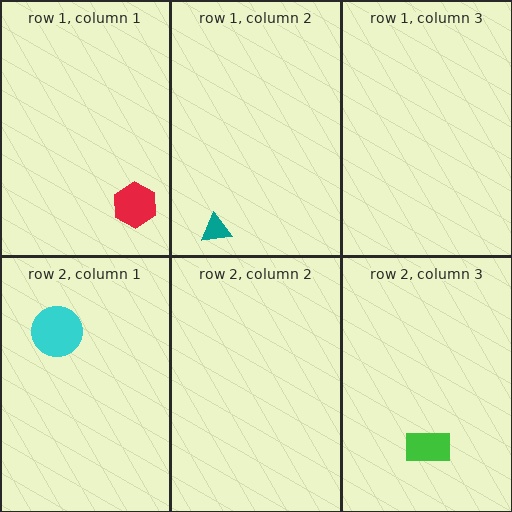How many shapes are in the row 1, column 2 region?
1.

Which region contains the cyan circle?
The row 2, column 1 region.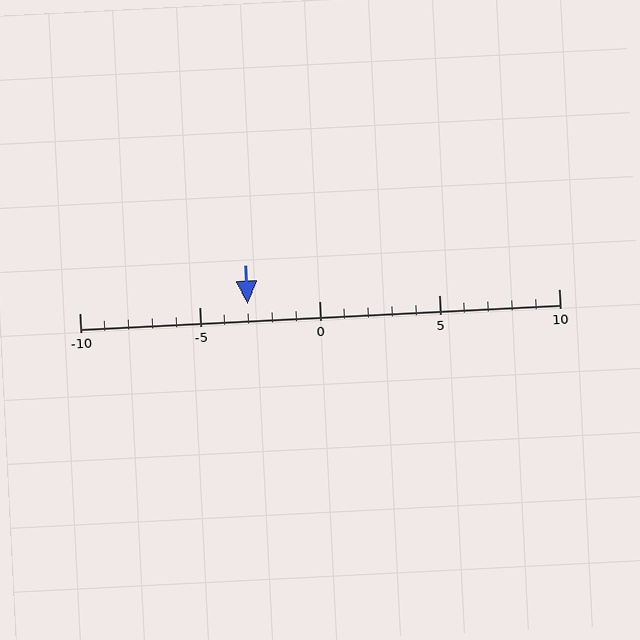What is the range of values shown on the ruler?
The ruler shows values from -10 to 10.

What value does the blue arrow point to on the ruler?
The blue arrow points to approximately -3.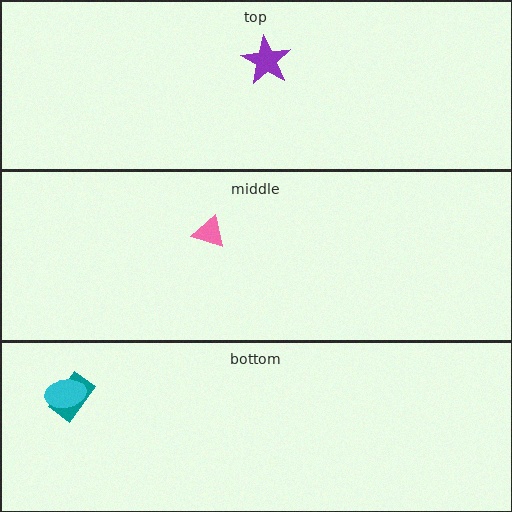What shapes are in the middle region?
The pink triangle.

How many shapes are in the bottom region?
2.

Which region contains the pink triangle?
The middle region.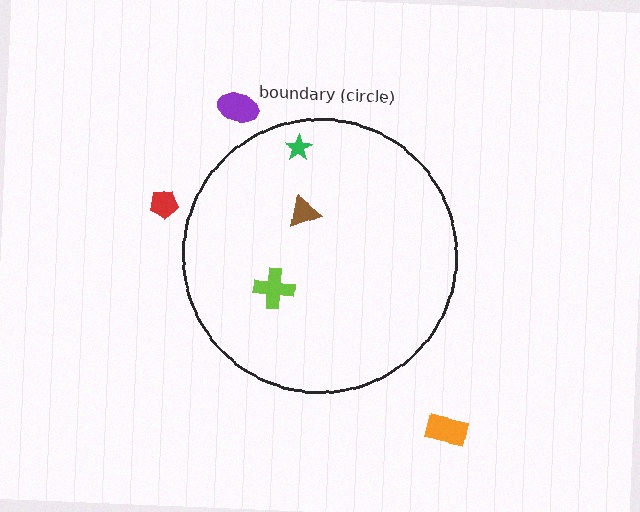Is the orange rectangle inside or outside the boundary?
Outside.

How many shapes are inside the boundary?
3 inside, 3 outside.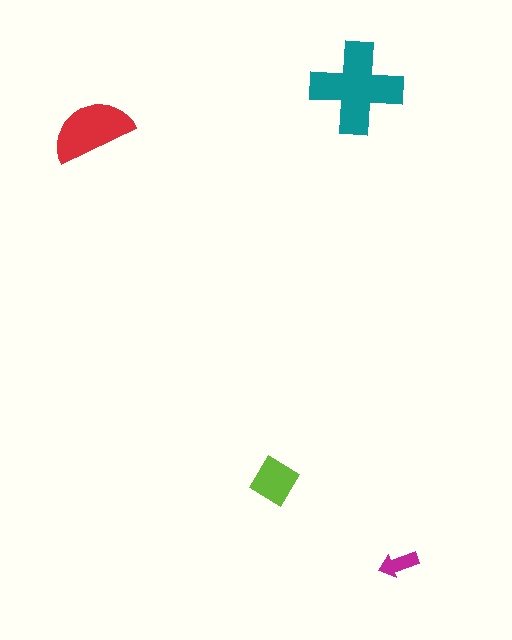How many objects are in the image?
There are 4 objects in the image.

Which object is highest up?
The teal cross is topmost.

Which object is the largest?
The teal cross.